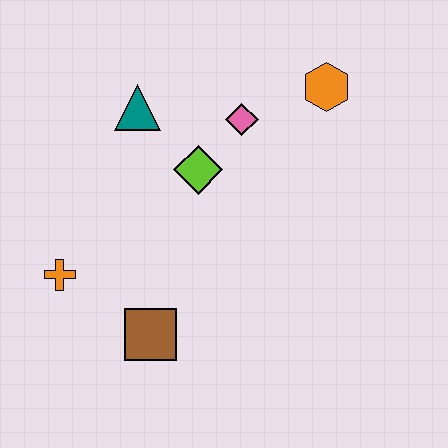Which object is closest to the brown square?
The orange cross is closest to the brown square.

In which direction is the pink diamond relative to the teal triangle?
The pink diamond is to the right of the teal triangle.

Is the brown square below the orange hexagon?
Yes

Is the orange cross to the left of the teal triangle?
Yes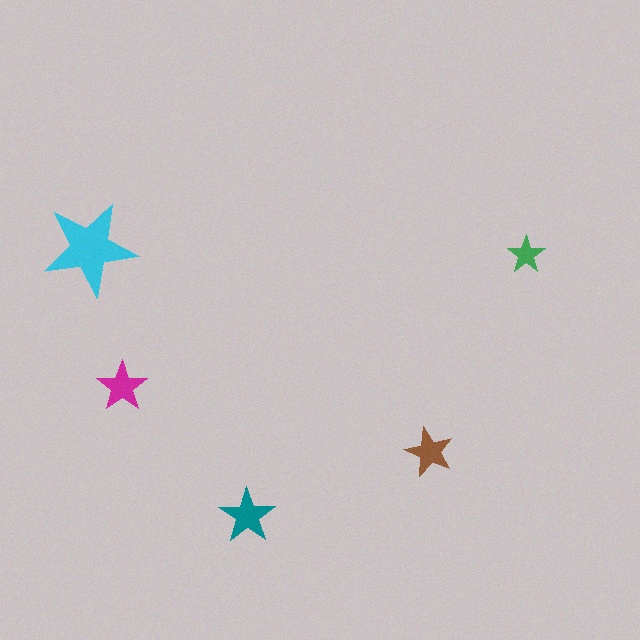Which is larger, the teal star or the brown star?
The teal one.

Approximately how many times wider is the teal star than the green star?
About 1.5 times wider.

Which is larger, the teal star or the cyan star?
The cyan one.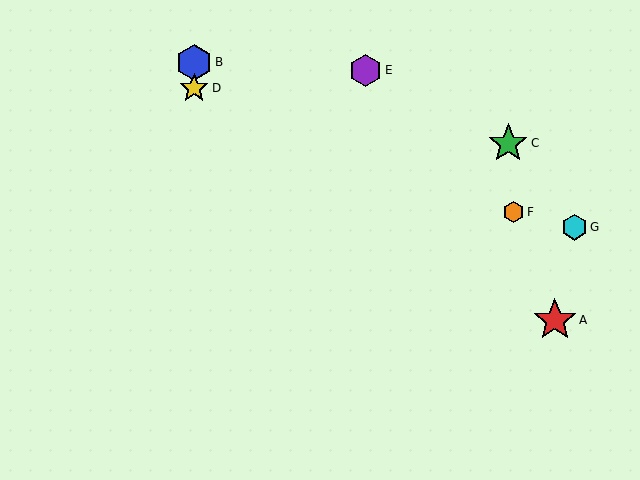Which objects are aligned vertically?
Objects B, D are aligned vertically.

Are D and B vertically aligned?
Yes, both are at x≈194.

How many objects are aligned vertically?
2 objects (B, D) are aligned vertically.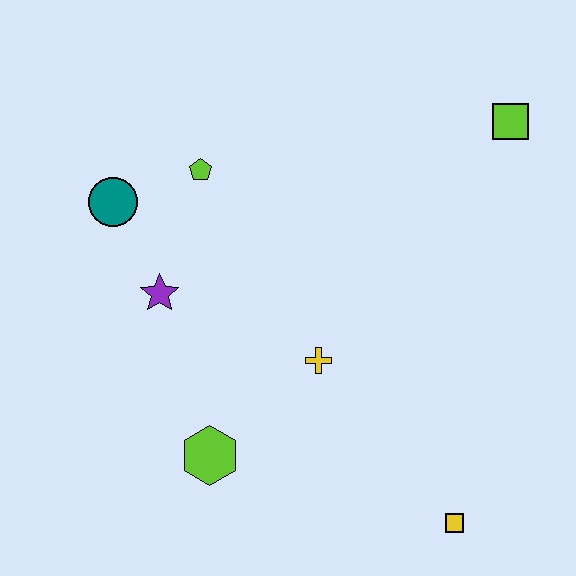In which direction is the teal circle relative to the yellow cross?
The teal circle is to the left of the yellow cross.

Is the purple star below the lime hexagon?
No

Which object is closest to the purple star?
The teal circle is closest to the purple star.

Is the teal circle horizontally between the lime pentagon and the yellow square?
No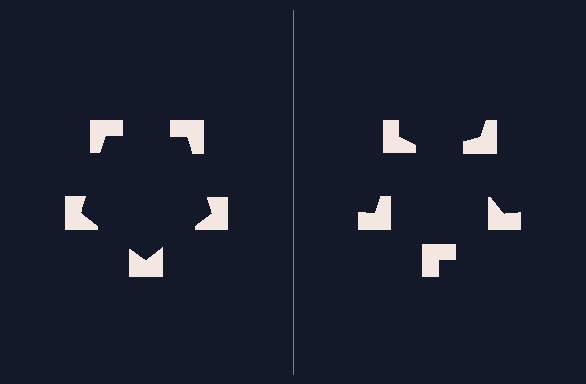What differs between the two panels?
The notched squares are positioned identically on both sides; only the wedge orientations differ. On the left they align to a pentagon; on the right they are misaligned.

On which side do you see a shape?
An illusory pentagon appears on the left side. On the right side the wedge cuts are rotated, so no coherent shape forms.